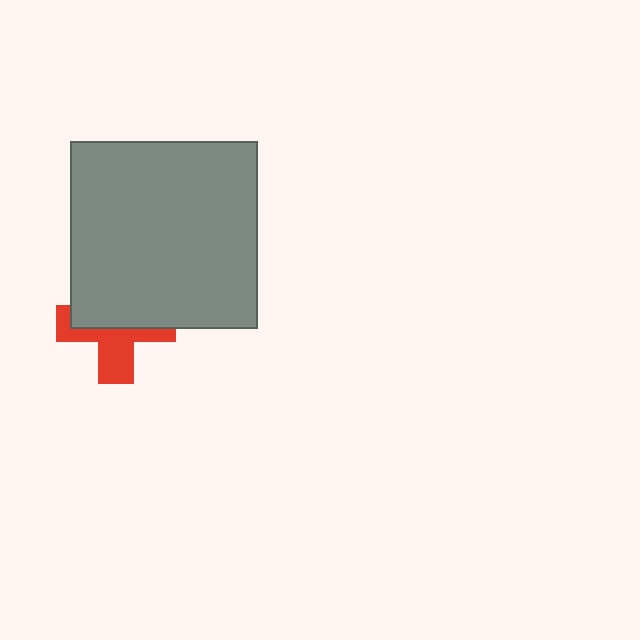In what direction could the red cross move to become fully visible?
The red cross could move down. That would shift it out from behind the gray square entirely.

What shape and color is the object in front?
The object in front is a gray square.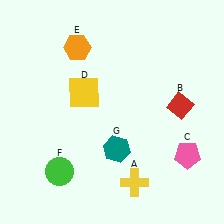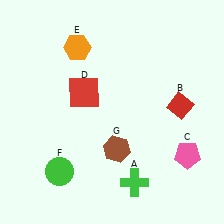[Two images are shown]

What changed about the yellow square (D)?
In Image 1, D is yellow. In Image 2, it changed to red.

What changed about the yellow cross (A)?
In Image 1, A is yellow. In Image 2, it changed to green.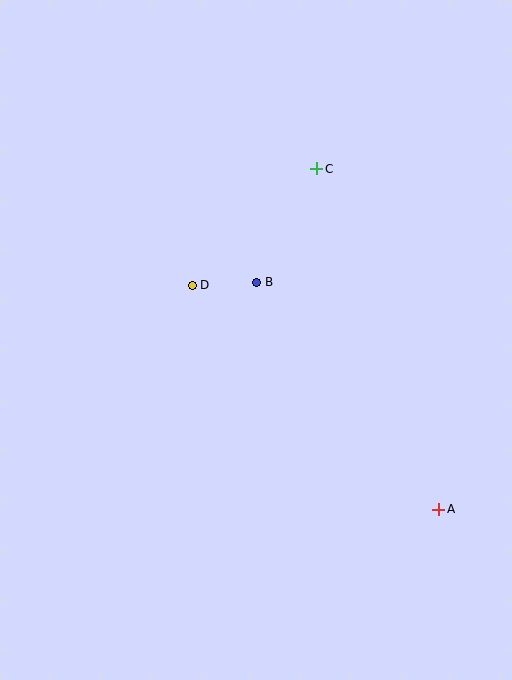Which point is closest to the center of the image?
Point B at (257, 282) is closest to the center.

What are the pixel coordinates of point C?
Point C is at (317, 169).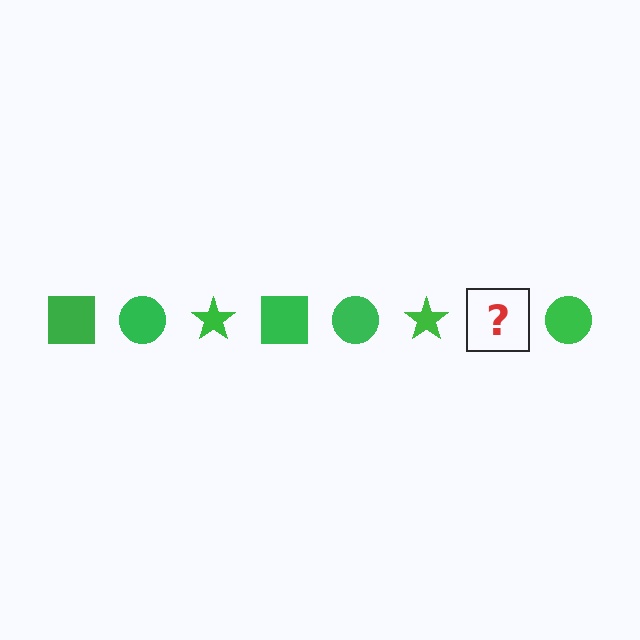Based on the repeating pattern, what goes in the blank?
The blank should be a green square.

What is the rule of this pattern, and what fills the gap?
The rule is that the pattern cycles through square, circle, star shapes in green. The gap should be filled with a green square.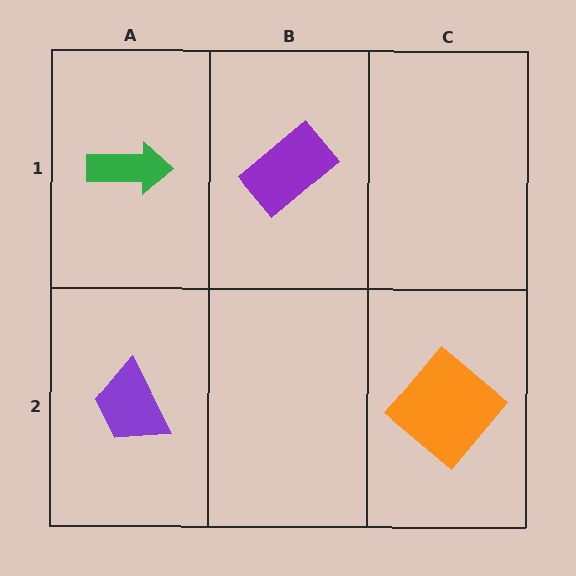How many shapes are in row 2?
2 shapes.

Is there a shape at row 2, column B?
No, that cell is empty.